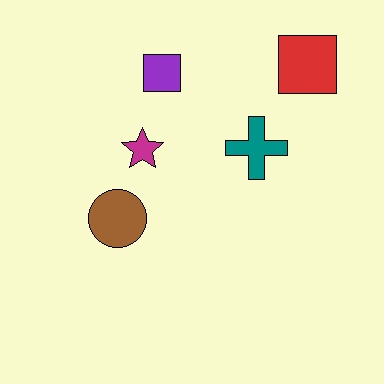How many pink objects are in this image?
There are no pink objects.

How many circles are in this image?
There is 1 circle.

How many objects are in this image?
There are 5 objects.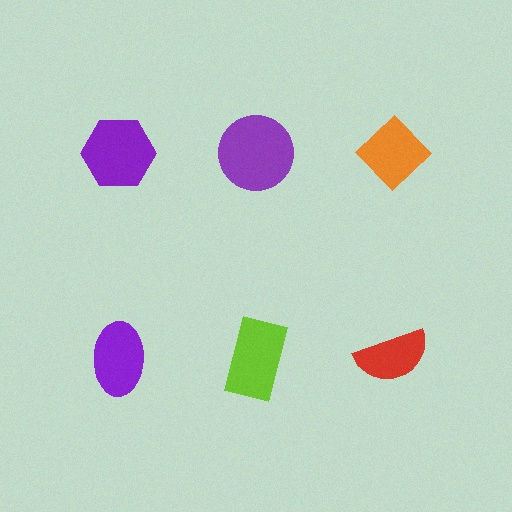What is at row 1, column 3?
An orange diamond.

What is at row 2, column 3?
A red semicircle.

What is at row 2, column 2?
A lime rectangle.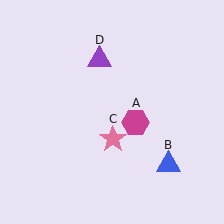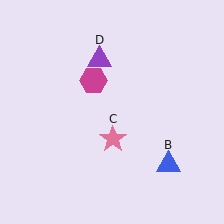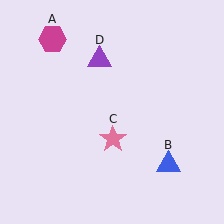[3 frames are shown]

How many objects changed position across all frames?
1 object changed position: magenta hexagon (object A).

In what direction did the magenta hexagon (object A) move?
The magenta hexagon (object A) moved up and to the left.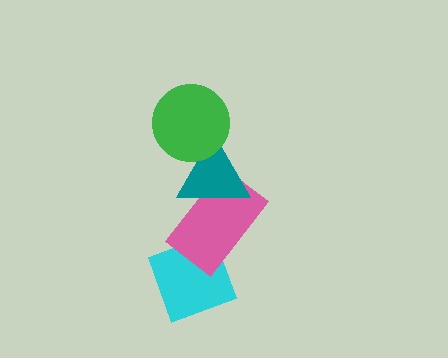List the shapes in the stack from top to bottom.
From top to bottom: the green circle, the teal triangle, the pink rectangle, the cyan diamond.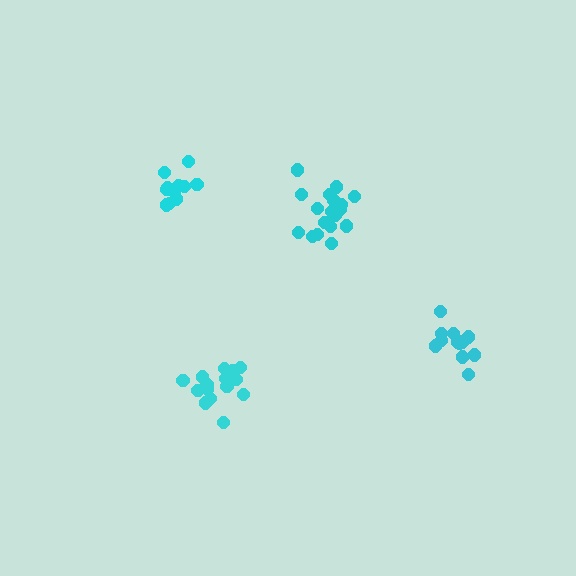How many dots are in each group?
Group 1: 12 dots, Group 2: 15 dots, Group 3: 18 dots, Group 4: 12 dots (57 total).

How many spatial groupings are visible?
There are 4 spatial groupings.